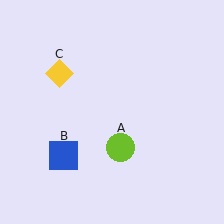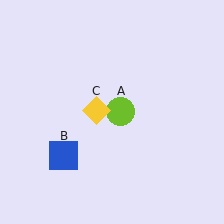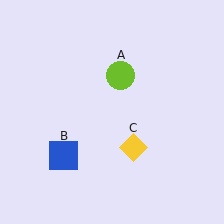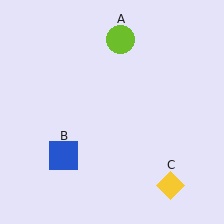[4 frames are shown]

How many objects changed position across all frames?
2 objects changed position: lime circle (object A), yellow diamond (object C).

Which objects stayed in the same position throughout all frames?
Blue square (object B) remained stationary.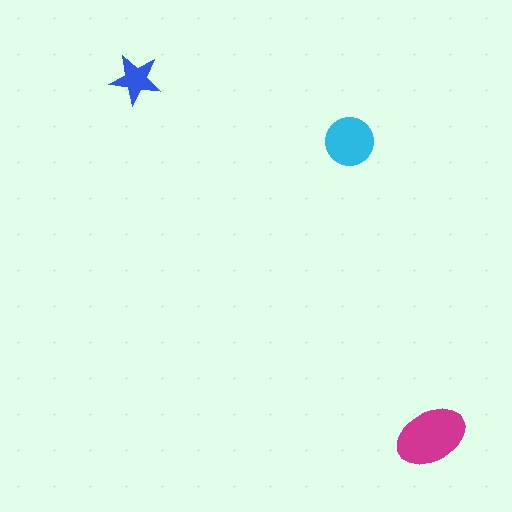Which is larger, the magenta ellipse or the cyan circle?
The magenta ellipse.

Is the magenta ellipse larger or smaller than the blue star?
Larger.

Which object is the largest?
The magenta ellipse.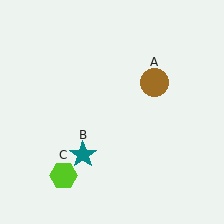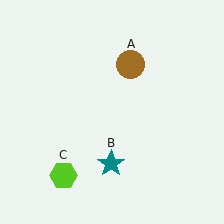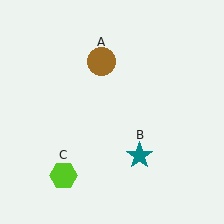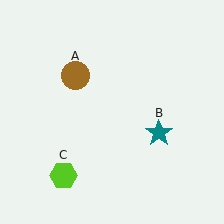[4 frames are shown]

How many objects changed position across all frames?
2 objects changed position: brown circle (object A), teal star (object B).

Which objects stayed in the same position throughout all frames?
Lime hexagon (object C) remained stationary.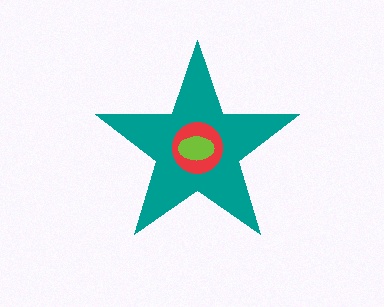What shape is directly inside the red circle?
The lime ellipse.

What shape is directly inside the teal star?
The red circle.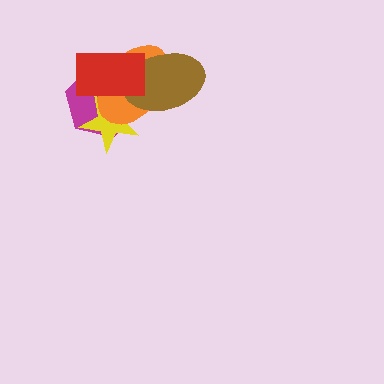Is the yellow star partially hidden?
Yes, it is partially covered by another shape.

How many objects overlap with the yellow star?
3 objects overlap with the yellow star.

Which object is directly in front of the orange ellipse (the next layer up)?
The brown ellipse is directly in front of the orange ellipse.